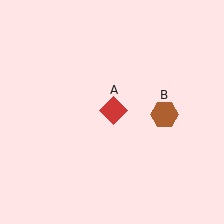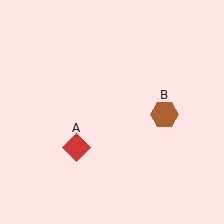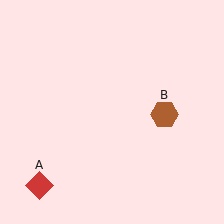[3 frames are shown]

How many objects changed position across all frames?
1 object changed position: red diamond (object A).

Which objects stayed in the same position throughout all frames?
Brown hexagon (object B) remained stationary.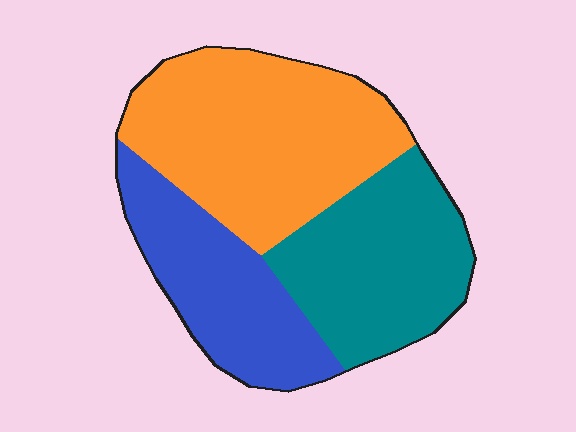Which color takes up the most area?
Orange, at roughly 40%.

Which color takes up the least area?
Blue, at roughly 25%.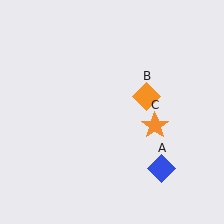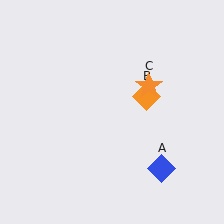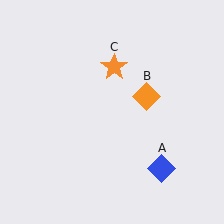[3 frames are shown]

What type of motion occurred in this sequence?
The orange star (object C) rotated counterclockwise around the center of the scene.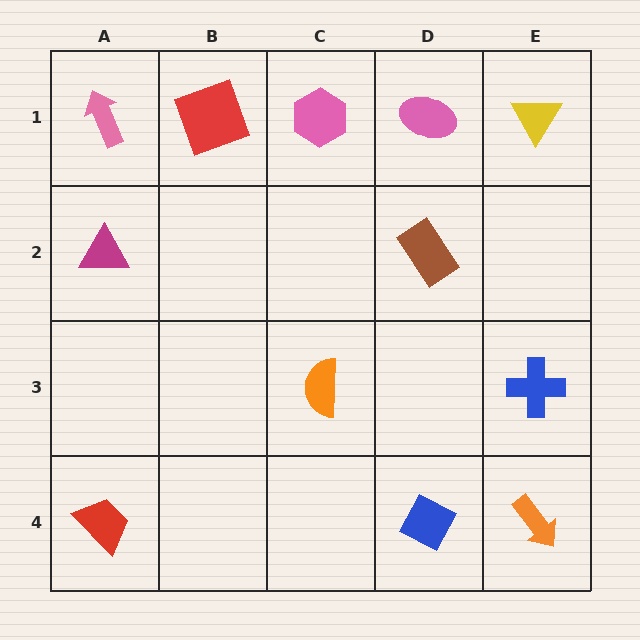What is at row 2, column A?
A magenta triangle.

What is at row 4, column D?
A blue diamond.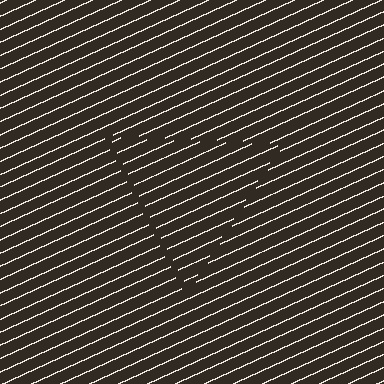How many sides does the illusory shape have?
3 sides — the line-ends trace a triangle.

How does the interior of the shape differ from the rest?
The interior of the shape contains the same grating, shifted by half a period — the contour is defined by the phase discontinuity where line-ends from the inner and outer gratings abut.